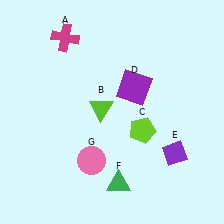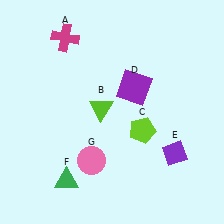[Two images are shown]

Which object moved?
The green triangle (F) moved left.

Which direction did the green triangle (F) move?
The green triangle (F) moved left.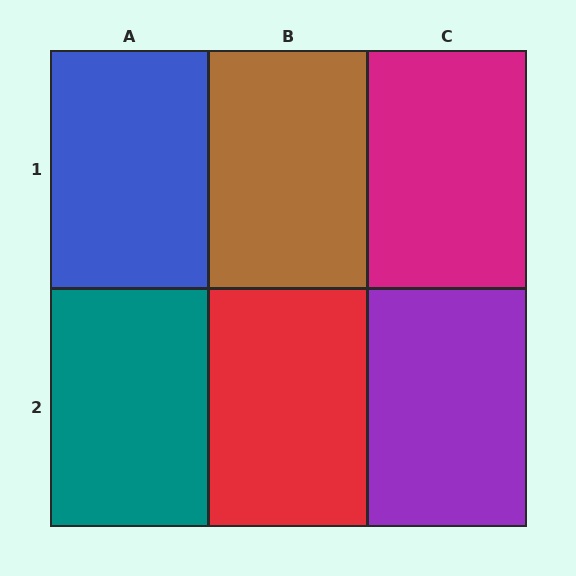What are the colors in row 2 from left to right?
Teal, red, purple.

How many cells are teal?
1 cell is teal.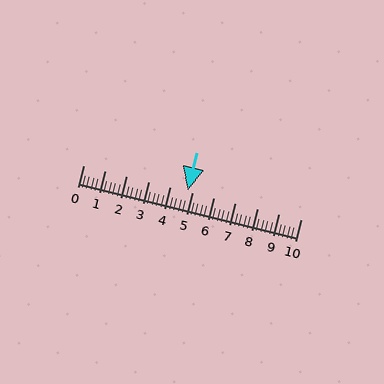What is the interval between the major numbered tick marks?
The major tick marks are spaced 1 units apart.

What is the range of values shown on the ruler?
The ruler shows values from 0 to 10.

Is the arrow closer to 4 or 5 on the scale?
The arrow is closer to 5.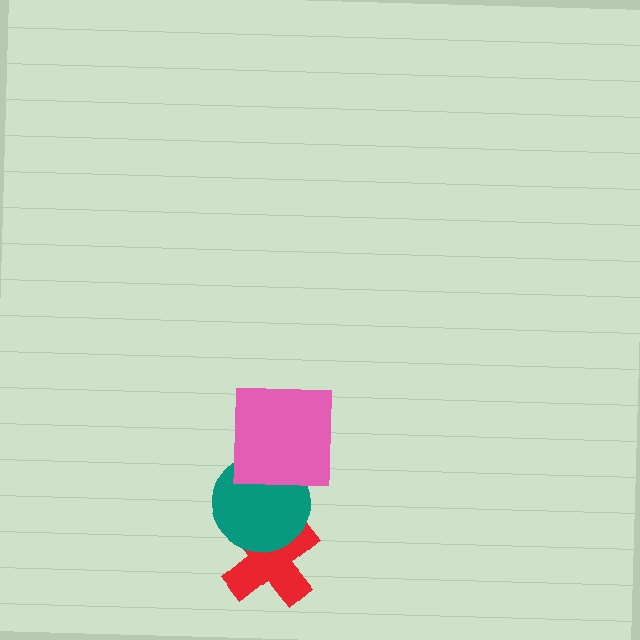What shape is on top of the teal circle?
The pink square is on top of the teal circle.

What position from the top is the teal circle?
The teal circle is 2nd from the top.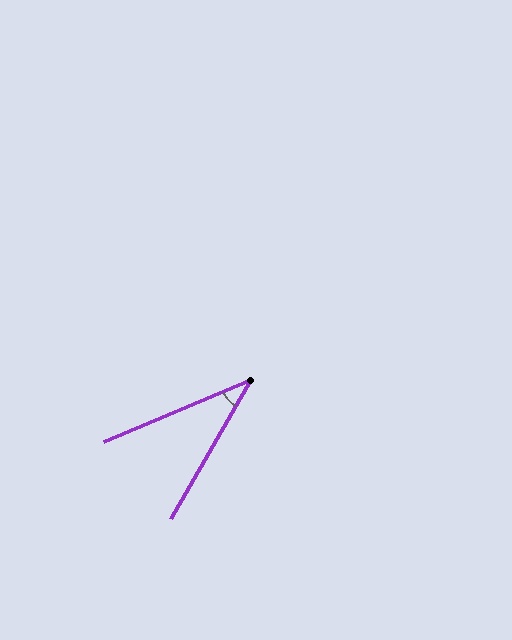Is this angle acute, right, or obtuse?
It is acute.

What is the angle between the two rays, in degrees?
Approximately 37 degrees.